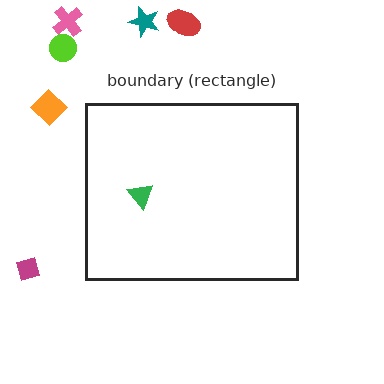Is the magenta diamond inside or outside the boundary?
Outside.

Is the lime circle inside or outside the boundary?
Outside.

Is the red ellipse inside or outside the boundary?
Outside.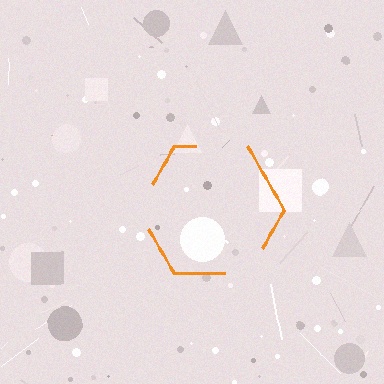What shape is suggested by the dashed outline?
The dashed outline suggests a hexagon.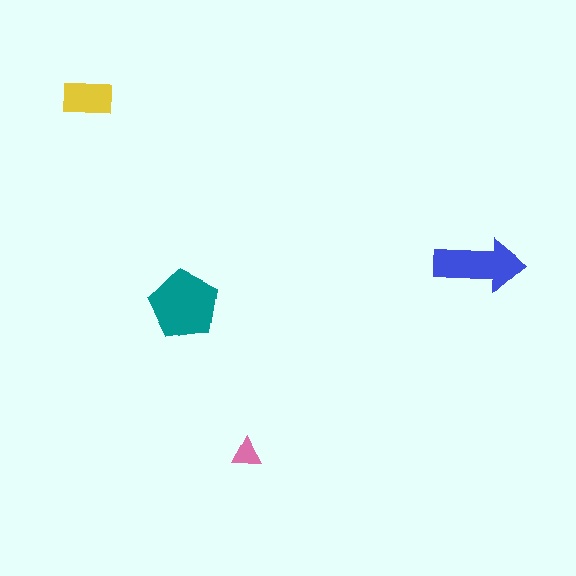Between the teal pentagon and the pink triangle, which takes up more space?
The teal pentagon.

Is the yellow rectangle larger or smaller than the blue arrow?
Smaller.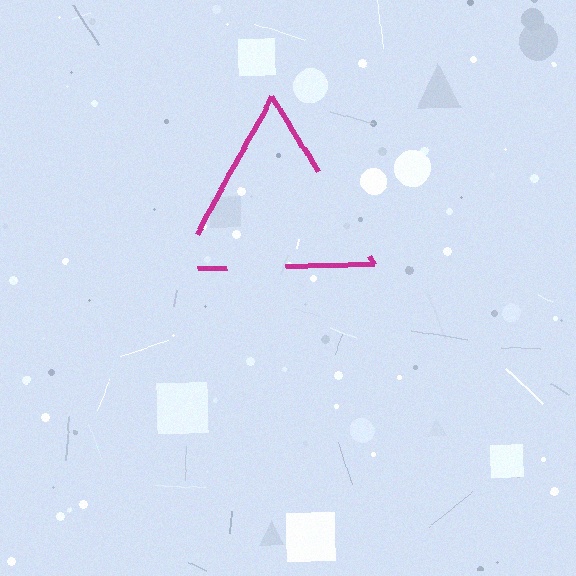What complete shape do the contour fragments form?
The contour fragments form a triangle.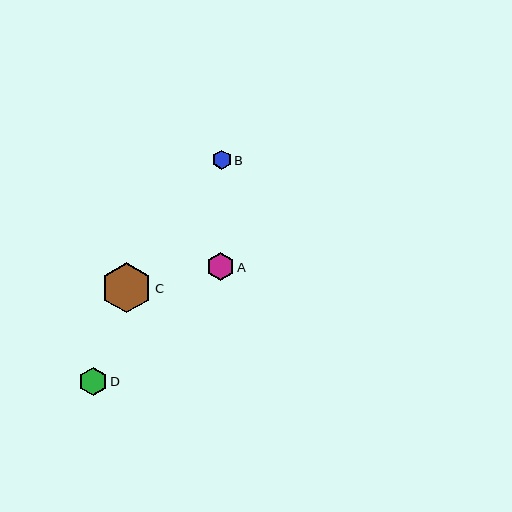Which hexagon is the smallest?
Hexagon B is the smallest with a size of approximately 20 pixels.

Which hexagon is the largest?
Hexagon C is the largest with a size of approximately 50 pixels.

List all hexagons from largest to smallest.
From largest to smallest: C, D, A, B.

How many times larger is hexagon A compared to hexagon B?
Hexagon A is approximately 1.4 times the size of hexagon B.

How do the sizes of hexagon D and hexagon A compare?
Hexagon D and hexagon A are approximately the same size.